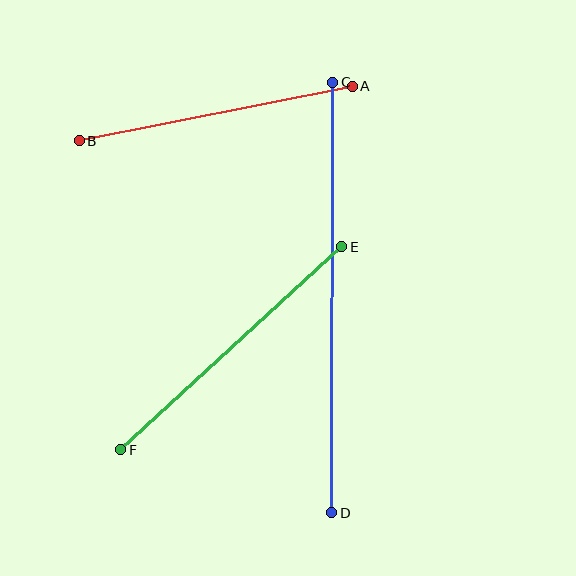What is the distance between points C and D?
The distance is approximately 431 pixels.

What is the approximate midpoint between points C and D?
The midpoint is at approximately (332, 298) pixels.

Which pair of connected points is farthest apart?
Points C and D are farthest apart.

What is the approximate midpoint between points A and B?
The midpoint is at approximately (216, 114) pixels.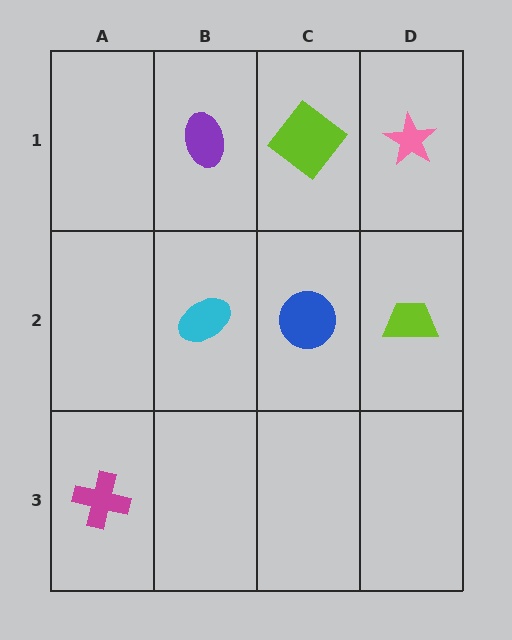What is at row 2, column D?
A lime trapezoid.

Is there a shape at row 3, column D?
No, that cell is empty.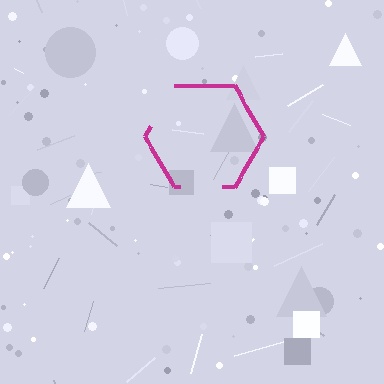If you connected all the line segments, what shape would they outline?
They would outline a hexagon.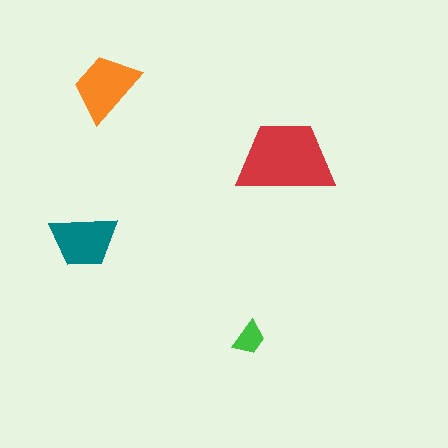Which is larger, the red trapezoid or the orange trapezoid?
The red one.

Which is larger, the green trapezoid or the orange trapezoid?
The orange one.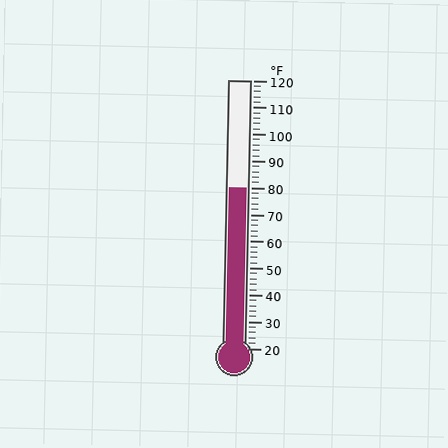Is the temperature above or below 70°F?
The temperature is above 70°F.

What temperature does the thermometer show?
The thermometer shows approximately 80°F.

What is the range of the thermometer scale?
The thermometer scale ranges from 20°F to 120°F.